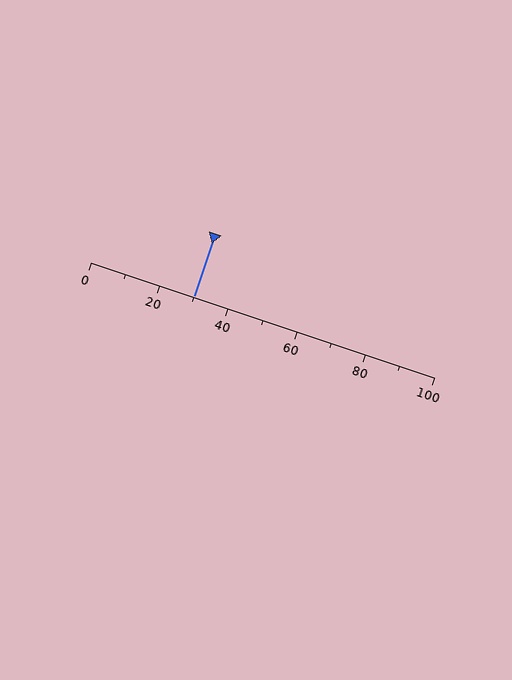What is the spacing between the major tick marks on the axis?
The major ticks are spaced 20 apart.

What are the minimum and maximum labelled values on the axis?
The axis runs from 0 to 100.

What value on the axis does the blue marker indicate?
The marker indicates approximately 30.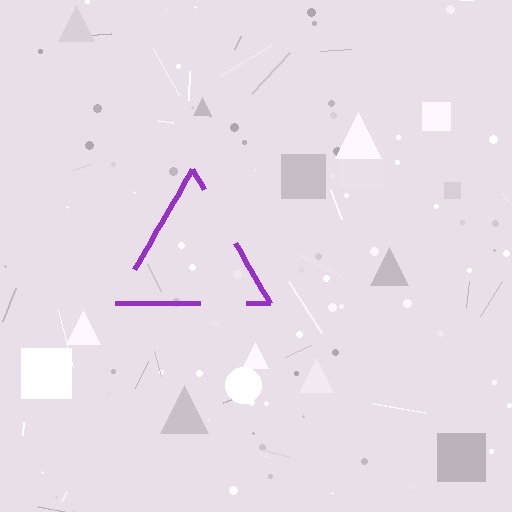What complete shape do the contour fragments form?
The contour fragments form a triangle.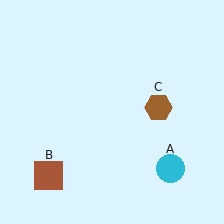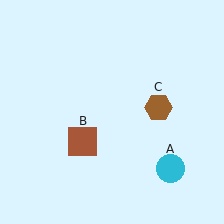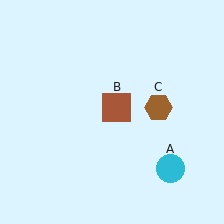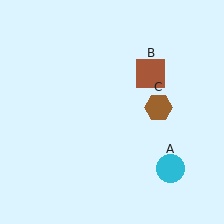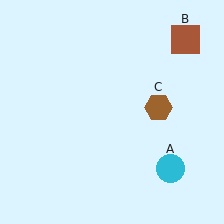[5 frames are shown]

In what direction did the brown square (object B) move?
The brown square (object B) moved up and to the right.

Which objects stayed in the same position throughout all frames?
Cyan circle (object A) and brown hexagon (object C) remained stationary.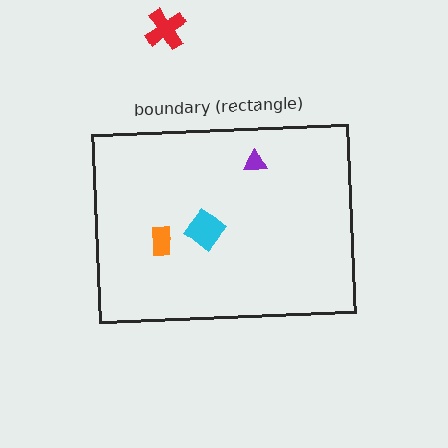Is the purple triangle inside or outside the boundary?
Inside.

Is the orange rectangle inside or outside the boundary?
Inside.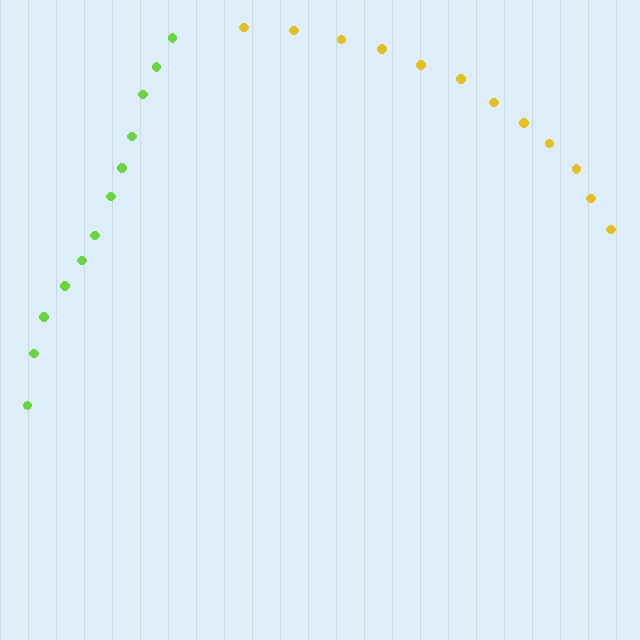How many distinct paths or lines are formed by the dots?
There are 2 distinct paths.